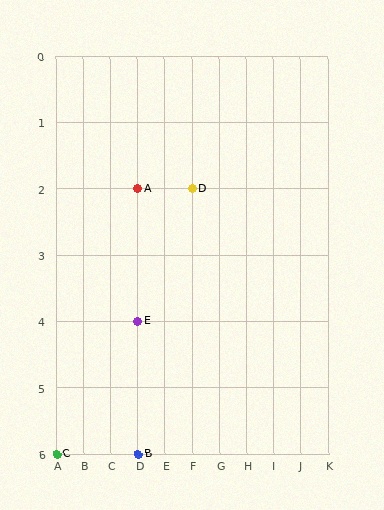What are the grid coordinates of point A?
Point A is at grid coordinates (D, 2).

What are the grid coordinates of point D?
Point D is at grid coordinates (F, 2).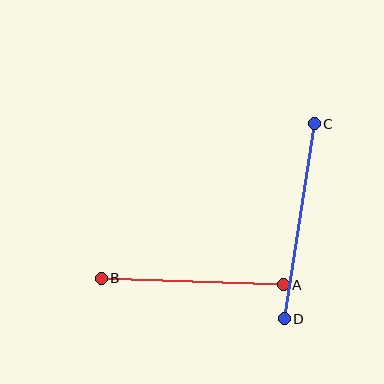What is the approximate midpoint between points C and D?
The midpoint is at approximately (299, 221) pixels.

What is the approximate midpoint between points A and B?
The midpoint is at approximately (192, 282) pixels.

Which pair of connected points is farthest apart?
Points C and D are farthest apart.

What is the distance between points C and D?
The distance is approximately 197 pixels.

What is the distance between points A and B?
The distance is approximately 182 pixels.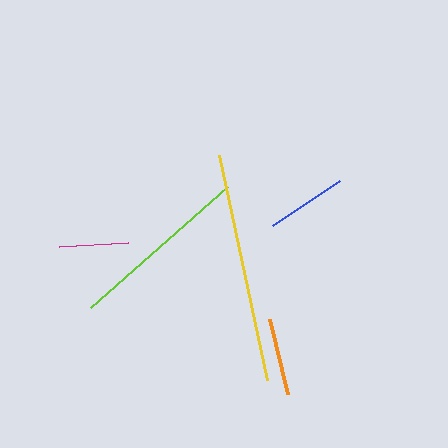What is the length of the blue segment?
The blue segment is approximately 81 pixels long.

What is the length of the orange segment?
The orange segment is approximately 78 pixels long.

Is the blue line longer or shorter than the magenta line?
The blue line is longer than the magenta line.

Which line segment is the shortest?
The magenta line is the shortest at approximately 69 pixels.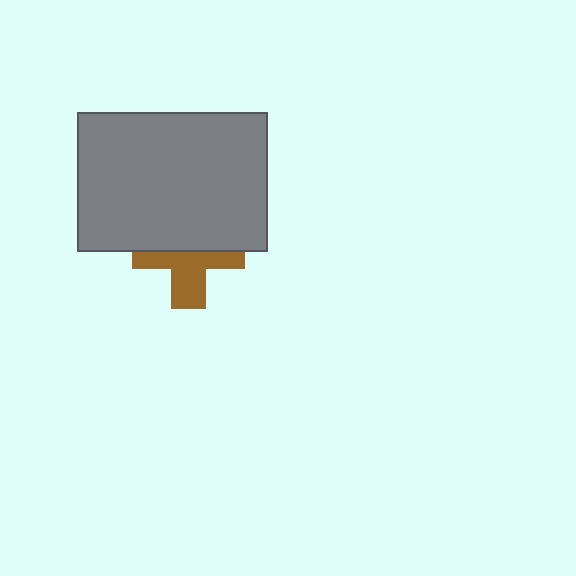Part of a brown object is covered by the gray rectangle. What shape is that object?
It is a cross.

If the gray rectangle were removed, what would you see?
You would see the complete brown cross.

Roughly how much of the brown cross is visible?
About half of it is visible (roughly 52%).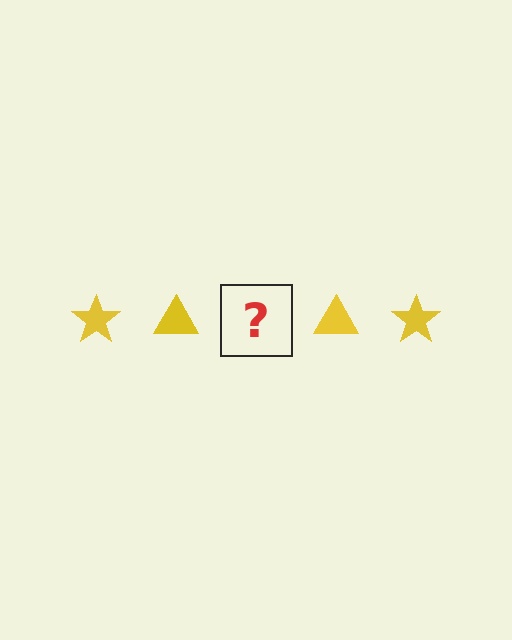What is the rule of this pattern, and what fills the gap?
The rule is that the pattern cycles through star, triangle shapes in yellow. The gap should be filled with a yellow star.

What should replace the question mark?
The question mark should be replaced with a yellow star.